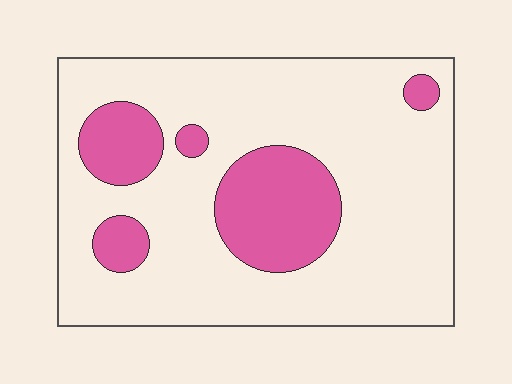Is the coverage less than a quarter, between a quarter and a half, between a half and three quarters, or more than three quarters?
Less than a quarter.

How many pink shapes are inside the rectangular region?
5.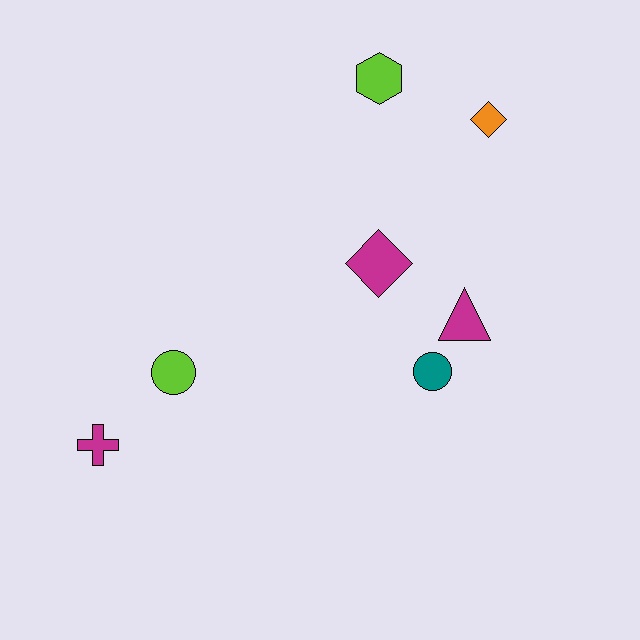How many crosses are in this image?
There is 1 cross.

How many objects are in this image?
There are 7 objects.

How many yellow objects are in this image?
There are no yellow objects.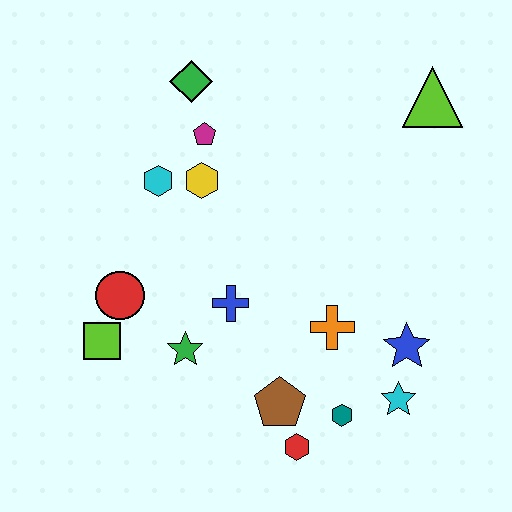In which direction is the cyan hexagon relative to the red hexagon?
The cyan hexagon is above the red hexagon.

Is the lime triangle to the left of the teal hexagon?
No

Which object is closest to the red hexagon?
The brown pentagon is closest to the red hexagon.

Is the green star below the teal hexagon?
No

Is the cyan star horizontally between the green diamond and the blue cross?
No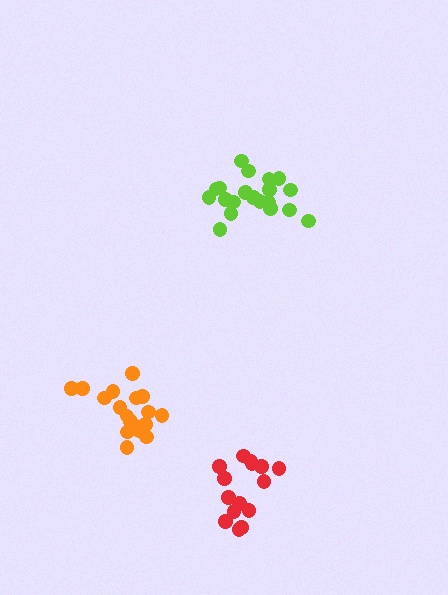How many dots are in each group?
Group 1: 18 dots, Group 2: 20 dots, Group 3: 15 dots (53 total).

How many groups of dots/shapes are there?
There are 3 groups.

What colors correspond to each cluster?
The clusters are colored: orange, lime, red.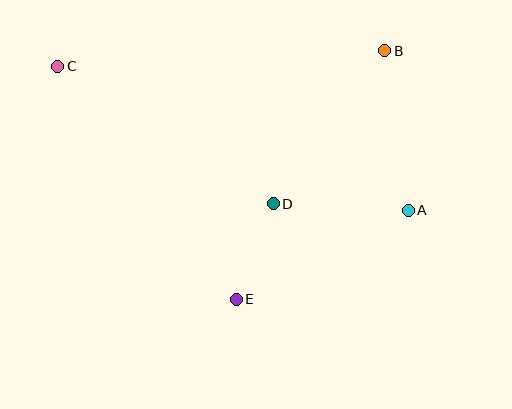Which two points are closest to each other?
Points D and E are closest to each other.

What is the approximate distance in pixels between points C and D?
The distance between C and D is approximately 256 pixels.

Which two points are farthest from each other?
Points A and C are farthest from each other.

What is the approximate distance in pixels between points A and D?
The distance between A and D is approximately 135 pixels.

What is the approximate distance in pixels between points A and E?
The distance between A and E is approximately 194 pixels.